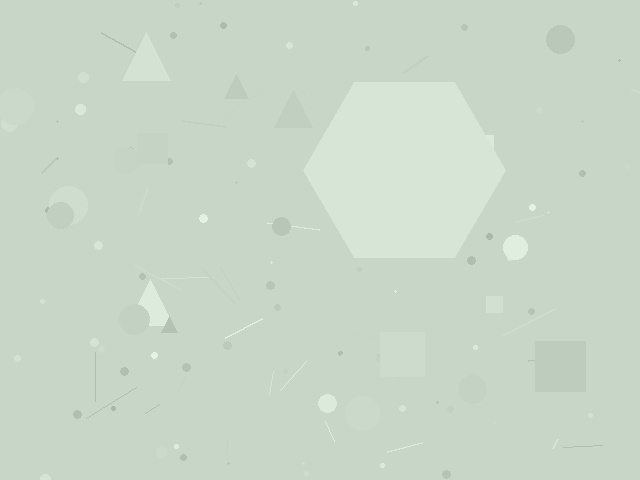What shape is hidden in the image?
A hexagon is hidden in the image.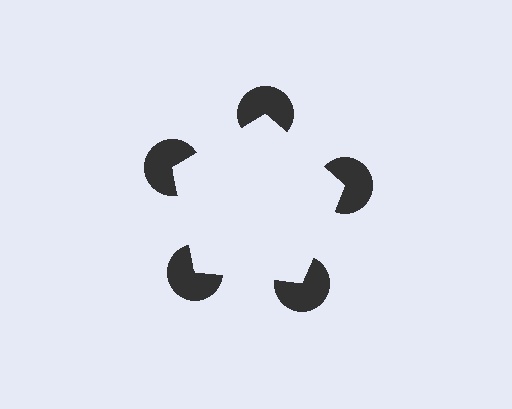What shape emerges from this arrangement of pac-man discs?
An illusory pentagon — its edges are inferred from the aligned wedge cuts in the pac-man discs, not physically drawn.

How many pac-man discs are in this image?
There are 5 — one at each vertex of the illusory pentagon.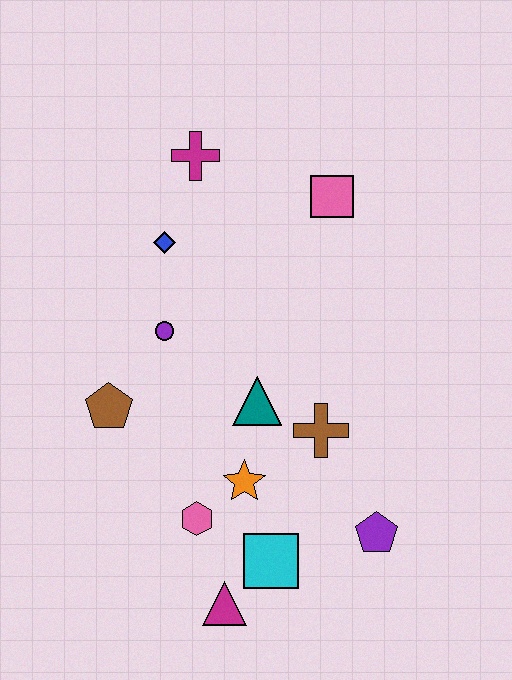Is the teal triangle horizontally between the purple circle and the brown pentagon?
No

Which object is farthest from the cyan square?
The magenta cross is farthest from the cyan square.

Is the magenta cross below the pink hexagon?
No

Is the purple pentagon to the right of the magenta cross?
Yes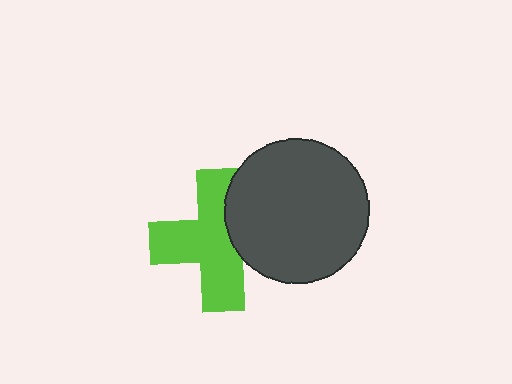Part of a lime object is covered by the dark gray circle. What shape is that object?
It is a cross.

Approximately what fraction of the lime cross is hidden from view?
Roughly 31% of the lime cross is hidden behind the dark gray circle.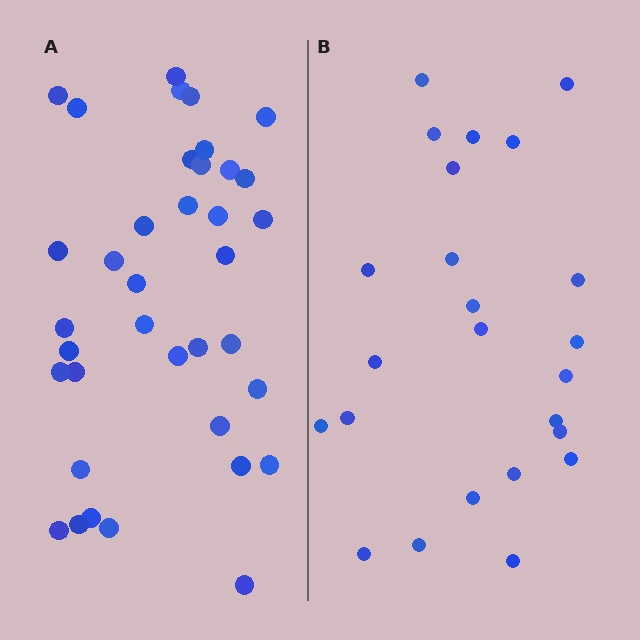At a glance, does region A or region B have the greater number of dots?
Region A (the left region) has more dots.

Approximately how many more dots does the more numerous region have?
Region A has approximately 15 more dots than region B.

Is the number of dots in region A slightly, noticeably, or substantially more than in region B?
Region A has substantially more. The ratio is roughly 1.5 to 1.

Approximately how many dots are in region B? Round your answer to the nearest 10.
About 20 dots. (The exact count is 24, which rounds to 20.)